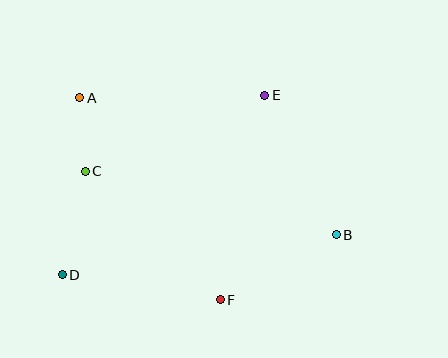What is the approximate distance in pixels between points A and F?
The distance between A and F is approximately 246 pixels.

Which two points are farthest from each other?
Points A and B are farthest from each other.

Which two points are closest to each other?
Points A and C are closest to each other.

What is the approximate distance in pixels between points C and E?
The distance between C and E is approximately 195 pixels.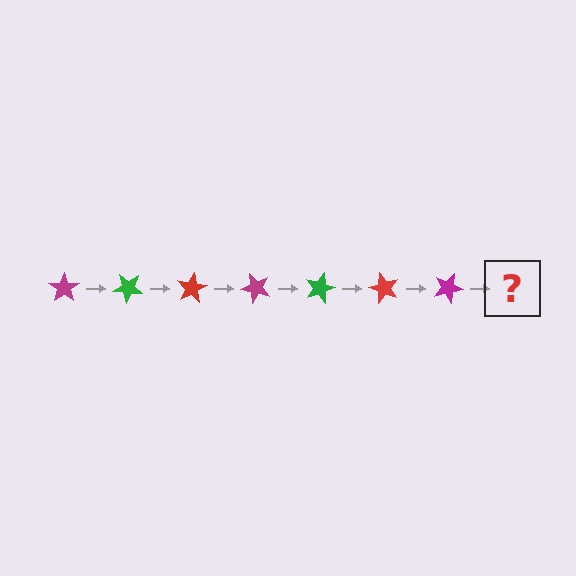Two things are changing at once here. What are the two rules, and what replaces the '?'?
The two rules are that it rotates 40 degrees each step and the color cycles through magenta, green, and red. The '?' should be a green star, rotated 280 degrees from the start.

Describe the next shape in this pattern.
It should be a green star, rotated 280 degrees from the start.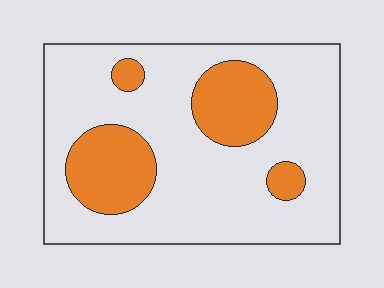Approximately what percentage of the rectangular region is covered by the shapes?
Approximately 25%.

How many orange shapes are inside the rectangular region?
4.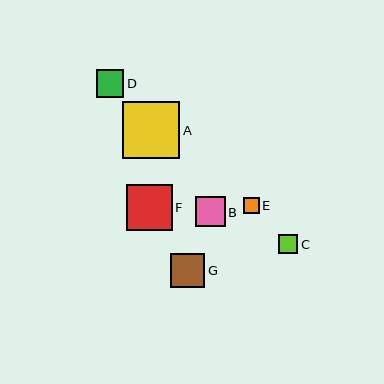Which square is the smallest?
Square E is the smallest with a size of approximately 16 pixels.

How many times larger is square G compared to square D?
Square G is approximately 1.2 times the size of square D.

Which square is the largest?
Square A is the largest with a size of approximately 57 pixels.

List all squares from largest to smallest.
From largest to smallest: A, F, G, B, D, C, E.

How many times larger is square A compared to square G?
Square A is approximately 1.7 times the size of square G.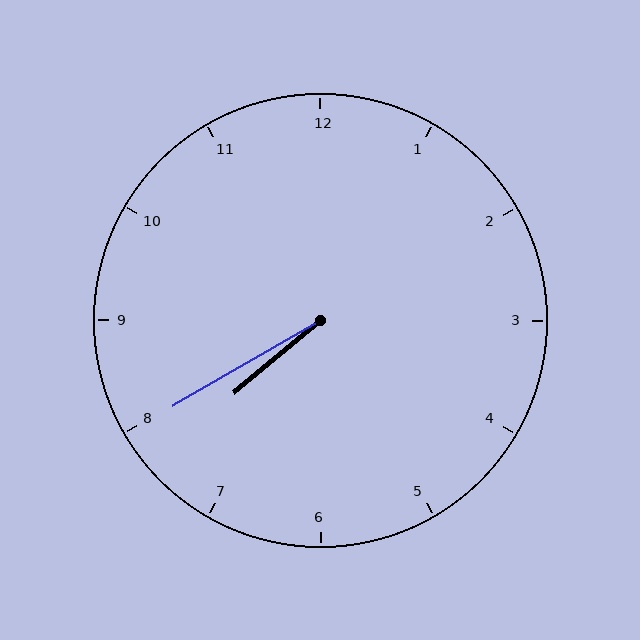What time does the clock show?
7:40.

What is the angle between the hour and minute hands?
Approximately 10 degrees.